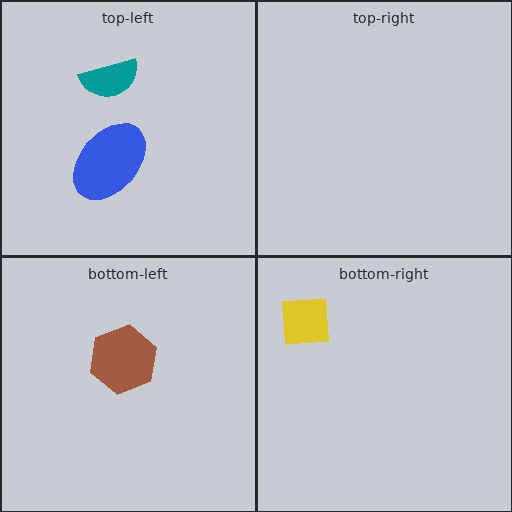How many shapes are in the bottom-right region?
1.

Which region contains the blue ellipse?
The top-left region.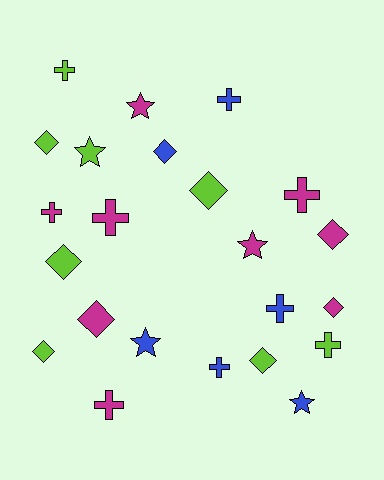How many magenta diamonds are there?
There are 3 magenta diamonds.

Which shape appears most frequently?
Cross, with 9 objects.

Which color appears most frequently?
Magenta, with 9 objects.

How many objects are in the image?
There are 23 objects.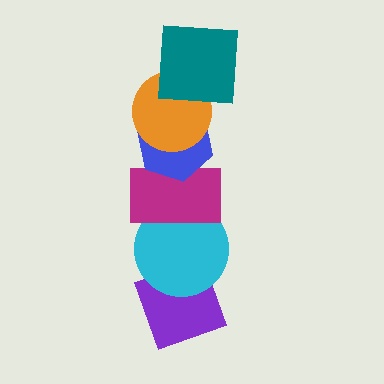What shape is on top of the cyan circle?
The magenta rectangle is on top of the cyan circle.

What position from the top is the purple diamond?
The purple diamond is 6th from the top.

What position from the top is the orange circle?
The orange circle is 2nd from the top.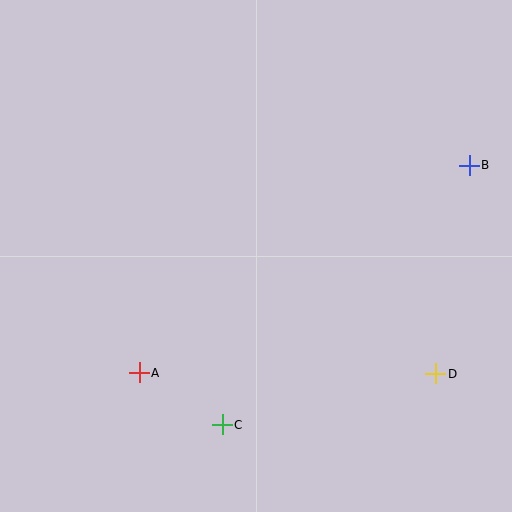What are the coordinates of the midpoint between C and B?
The midpoint between C and B is at (346, 295).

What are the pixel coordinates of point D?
Point D is at (436, 374).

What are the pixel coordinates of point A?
Point A is at (139, 373).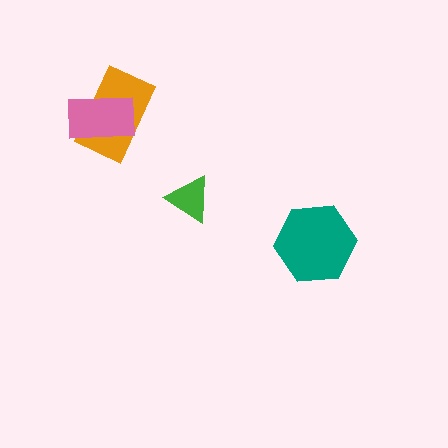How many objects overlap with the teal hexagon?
0 objects overlap with the teal hexagon.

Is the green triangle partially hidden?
No, no other shape covers it.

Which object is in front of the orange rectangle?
The pink rectangle is in front of the orange rectangle.